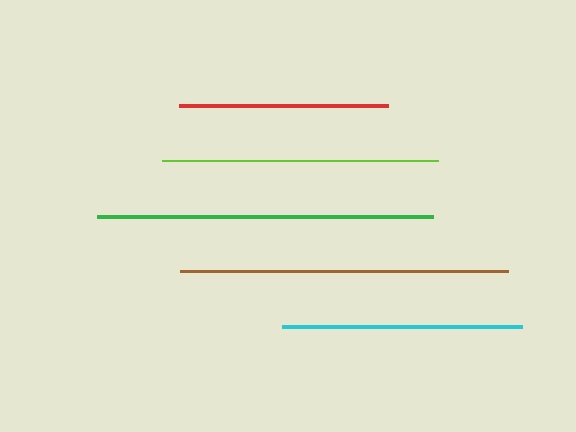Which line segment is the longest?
The green line is the longest at approximately 336 pixels.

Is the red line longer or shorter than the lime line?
The lime line is longer than the red line.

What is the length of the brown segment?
The brown segment is approximately 329 pixels long.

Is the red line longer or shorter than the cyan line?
The cyan line is longer than the red line.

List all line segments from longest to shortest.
From longest to shortest: green, brown, lime, cyan, red.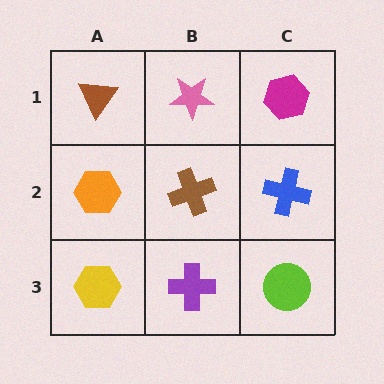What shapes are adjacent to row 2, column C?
A magenta hexagon (row 1, column C), a lime circle (row 3, column C), a brown cross (row 2, column B).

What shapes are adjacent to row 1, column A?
An orange hexagon (row 2, column A), a pink star (row 1, column B).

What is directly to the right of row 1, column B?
A magenta hexagon.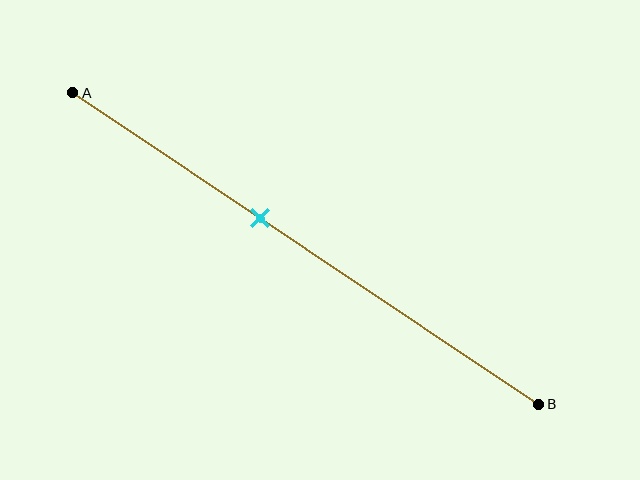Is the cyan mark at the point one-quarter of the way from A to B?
No, the mark is at about 40% from A, not at the 25% one-quarter point.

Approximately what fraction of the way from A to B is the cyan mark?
The cyan mark is approximately 40% of the way from A to B.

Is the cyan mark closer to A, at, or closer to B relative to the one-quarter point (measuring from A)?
The cyan mark is closer to point B than the one-quarter point of segment AB.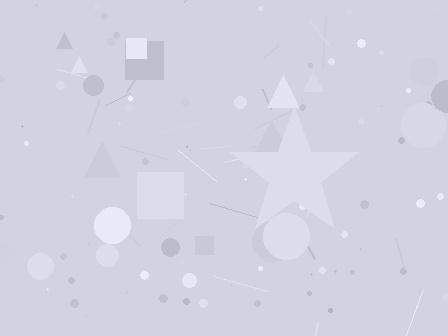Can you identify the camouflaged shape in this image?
The camouflaged shape is a star.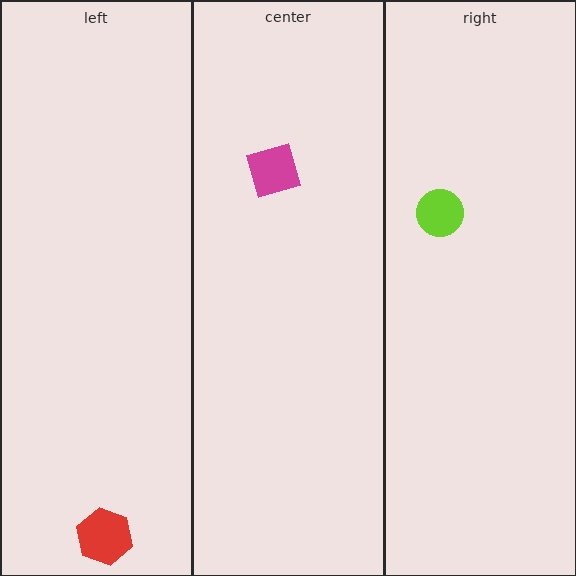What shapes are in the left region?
The red hexagon.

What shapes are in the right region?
The lime circle.